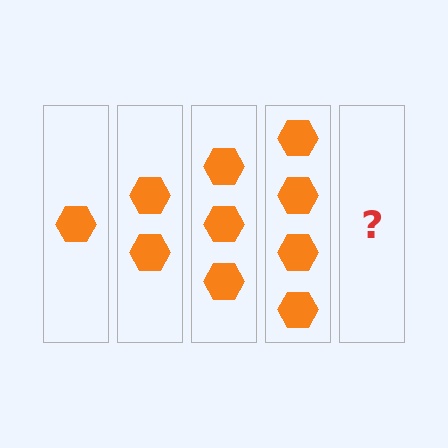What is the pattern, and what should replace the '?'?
The pattern is that each step adds one more hexagon. The '?' should be 5 hexagons.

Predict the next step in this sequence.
The next step is 5 hexagons.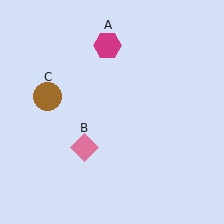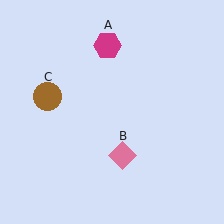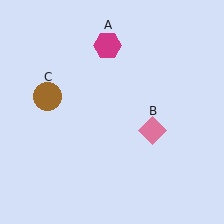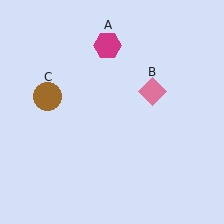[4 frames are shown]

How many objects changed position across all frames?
1 object changed position: pink diamond (object B).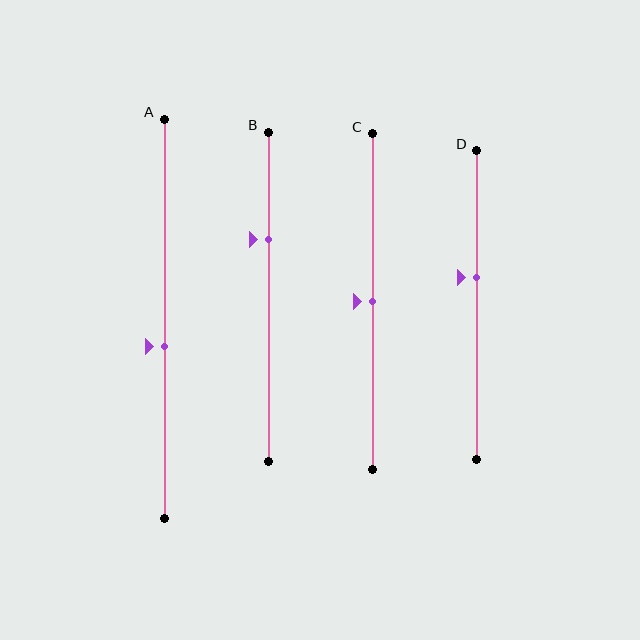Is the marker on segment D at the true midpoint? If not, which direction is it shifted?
No, the marker on segment D is shifted upward by about 9% of the segment length.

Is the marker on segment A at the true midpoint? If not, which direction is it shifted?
No, the marker on segment A is shifted downward by about 7% of the segment length.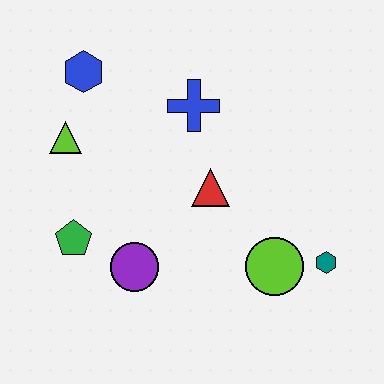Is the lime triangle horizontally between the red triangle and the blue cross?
No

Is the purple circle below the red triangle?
Yes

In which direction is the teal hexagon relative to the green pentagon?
The teal hexagon is to the right of the green pentagon.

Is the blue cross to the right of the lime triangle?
Yes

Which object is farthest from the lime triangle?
The teal hexagon is farthest from the lime triangle.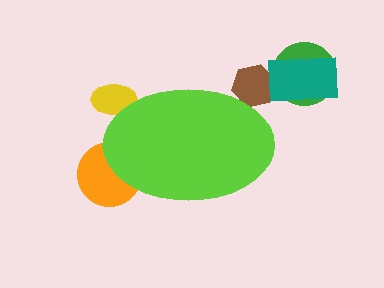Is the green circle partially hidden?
No, the green circle is fully visible.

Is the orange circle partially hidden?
Yes, the orange circle is partially hidden behind the lime ellipse.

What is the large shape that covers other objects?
A lime ellipse.